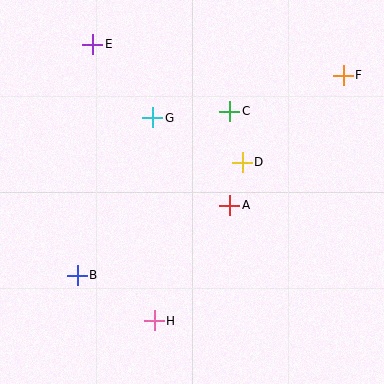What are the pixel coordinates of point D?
Point D is at (242, 162).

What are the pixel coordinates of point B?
Point B is at (77, 275).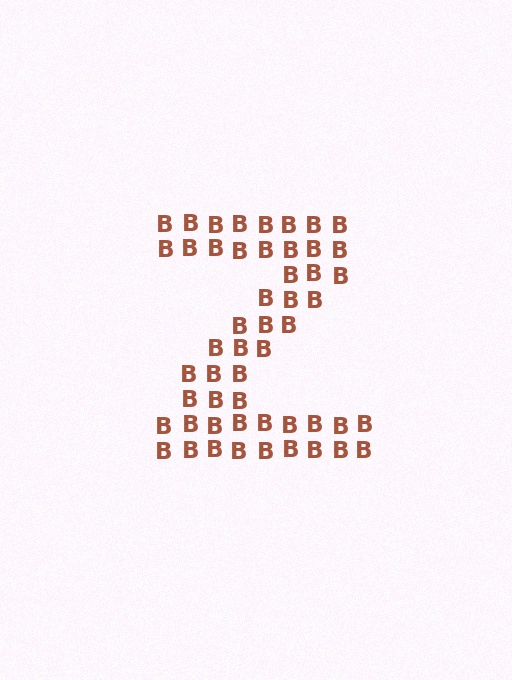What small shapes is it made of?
It is made of small letter B's.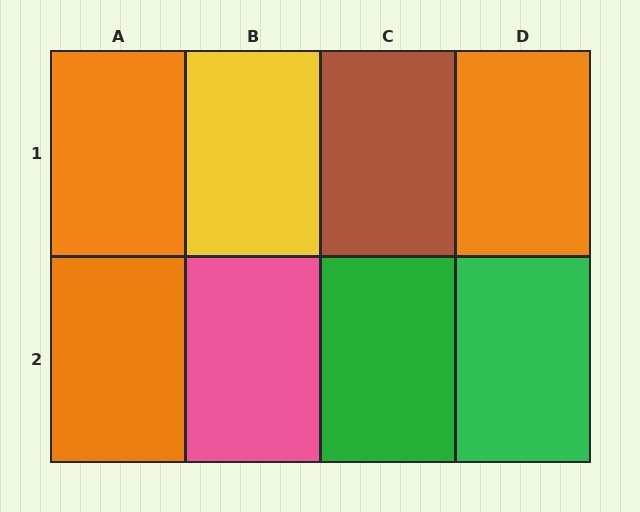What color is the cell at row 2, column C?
Green.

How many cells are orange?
3 cells are orange.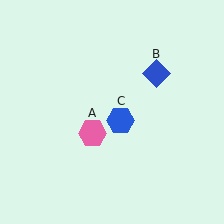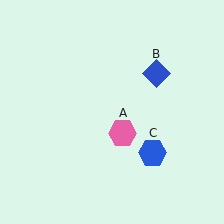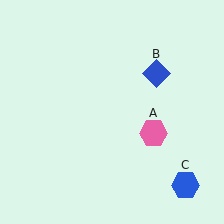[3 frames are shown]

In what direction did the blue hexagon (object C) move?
The blue hexagon (object C) moved down and to the right.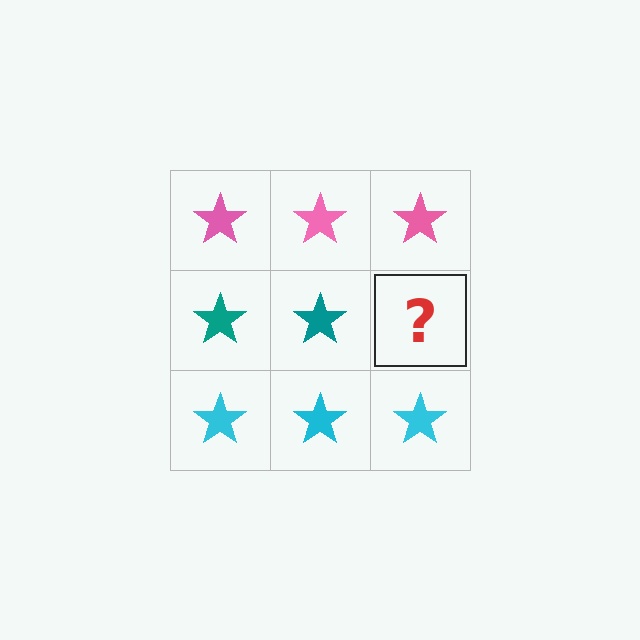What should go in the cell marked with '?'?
The missing cell should contain a teal star.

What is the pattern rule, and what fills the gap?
The rule is that each row has a consistent color. The gap should be filled with a teal star.